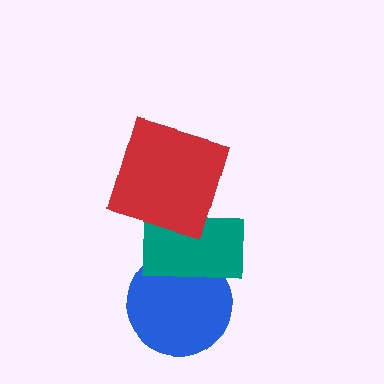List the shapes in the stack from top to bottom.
From top to bottom: the red square, the teal rectangle, the blue circle.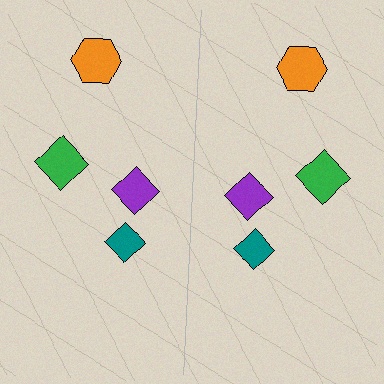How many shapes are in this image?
There are 8 shapes in this image.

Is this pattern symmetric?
Yes, this pattern has bilateral (reflection) symmetry.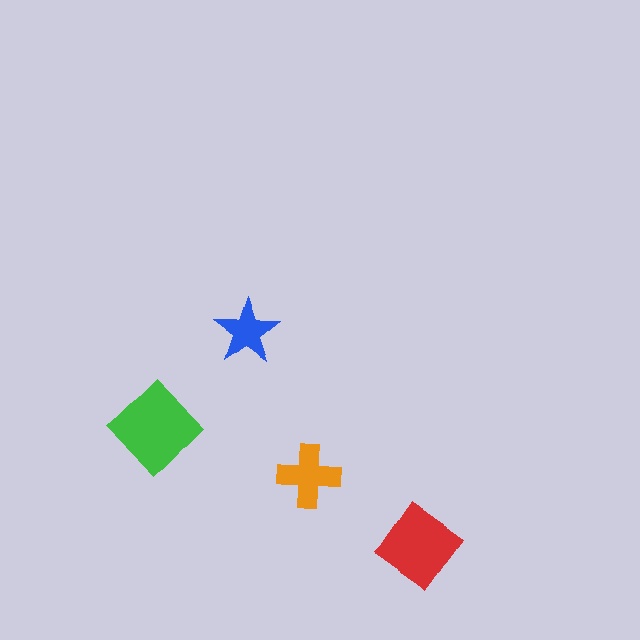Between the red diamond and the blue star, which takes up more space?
The red diamond.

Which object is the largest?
The green diamond.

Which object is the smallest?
The blue star.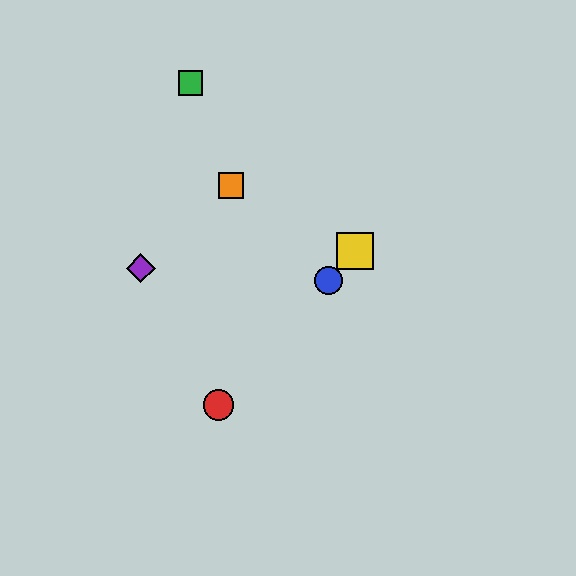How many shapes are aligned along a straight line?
3 shapes (the red circle, the blue circle, the yellow square) are aligned along a straight line.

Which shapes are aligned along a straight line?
The red circle, the blue circle, the yellow square are aligned along a straight line.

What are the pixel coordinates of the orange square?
The orange square is at (231, 186).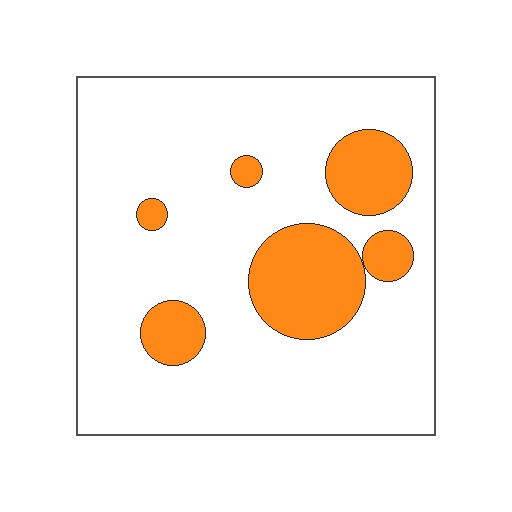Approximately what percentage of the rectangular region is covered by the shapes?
Approximately 20%.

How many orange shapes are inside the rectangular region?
6.